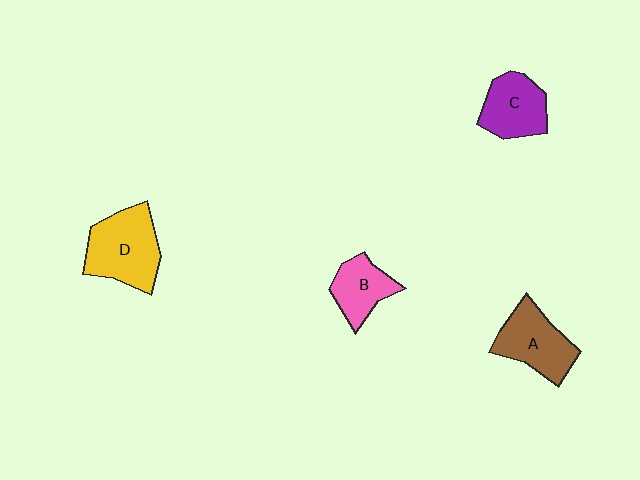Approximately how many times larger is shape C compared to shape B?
Approximately 1.2 times.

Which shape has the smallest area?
Shape B (pink).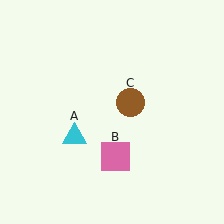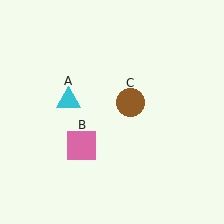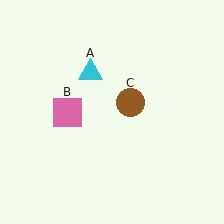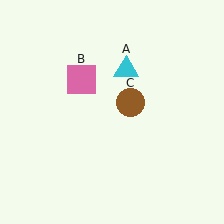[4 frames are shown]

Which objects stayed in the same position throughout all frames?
Brown circle (object C) remained stationary.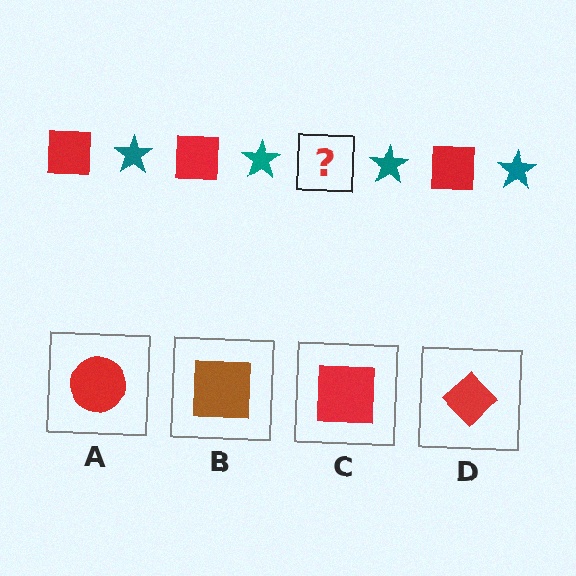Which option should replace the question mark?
Option C.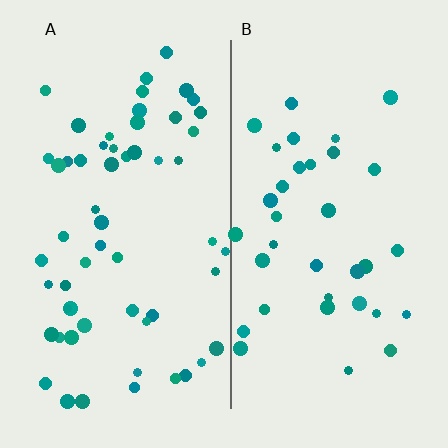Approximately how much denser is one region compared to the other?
Approximately 1.6× — region A over region B.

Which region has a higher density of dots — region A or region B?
A (the left).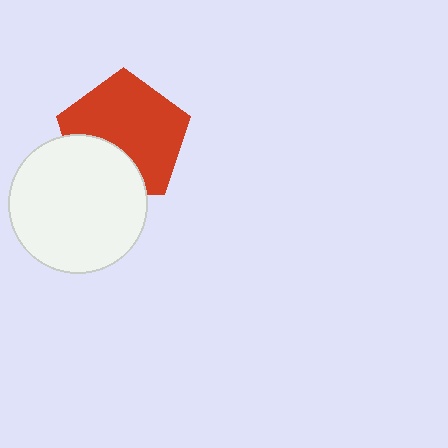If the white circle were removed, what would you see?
You would see the complete red pentagon.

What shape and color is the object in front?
The object in front is a white circle.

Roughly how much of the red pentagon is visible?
Most of it is visible (roughly 69%).